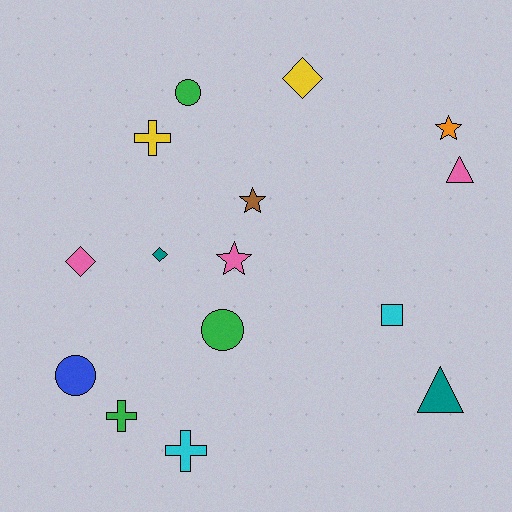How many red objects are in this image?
There are no red objects.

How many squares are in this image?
There is 1 square.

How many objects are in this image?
There are 15 objects.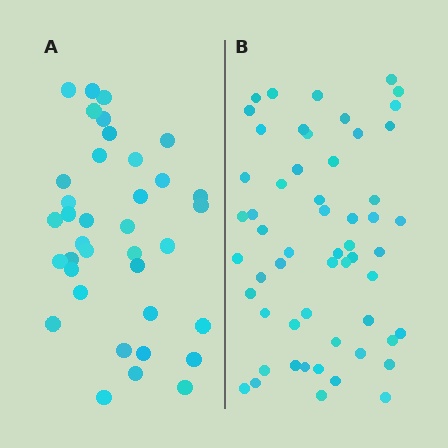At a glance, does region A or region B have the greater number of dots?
Region B (the right region) has more dots.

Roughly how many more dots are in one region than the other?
Region B has approximately 20 more dots than region A.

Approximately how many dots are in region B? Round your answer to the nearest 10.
About 60 dots. (The exact count is 56, which rounds to 60.)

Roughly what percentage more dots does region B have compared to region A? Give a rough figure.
About 50% more.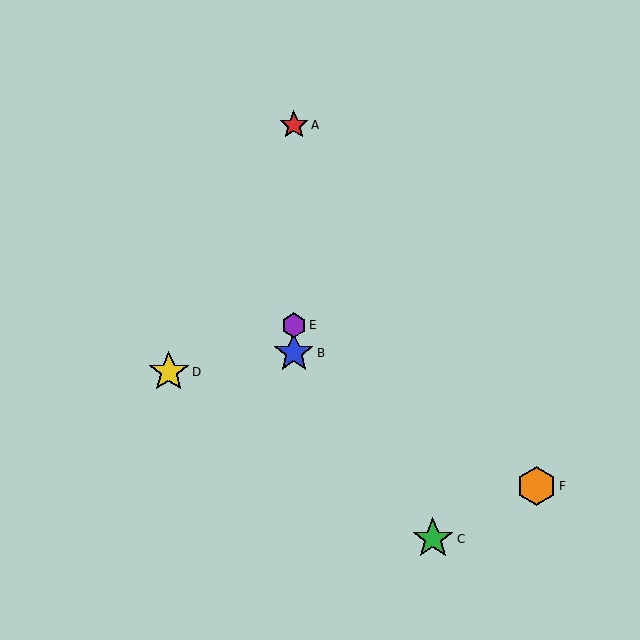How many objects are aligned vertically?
3 objects (A, B, E) are aligned vertically.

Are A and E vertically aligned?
Yes, both are at x≈294.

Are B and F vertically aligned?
No, B is at x≈294 and F is at x≈537.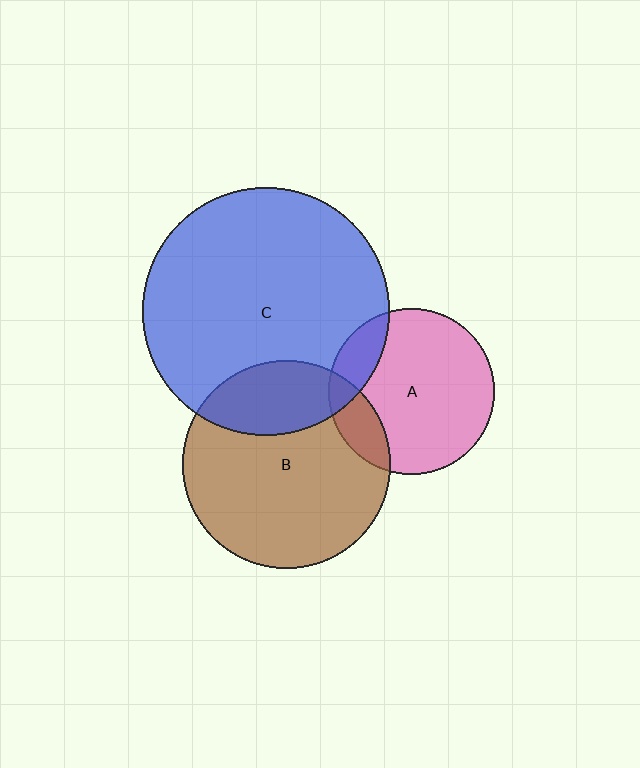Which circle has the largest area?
Circle C (blue).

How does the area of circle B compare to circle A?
Approximately 1.6 times.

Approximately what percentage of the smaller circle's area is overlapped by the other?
Approximately 25%.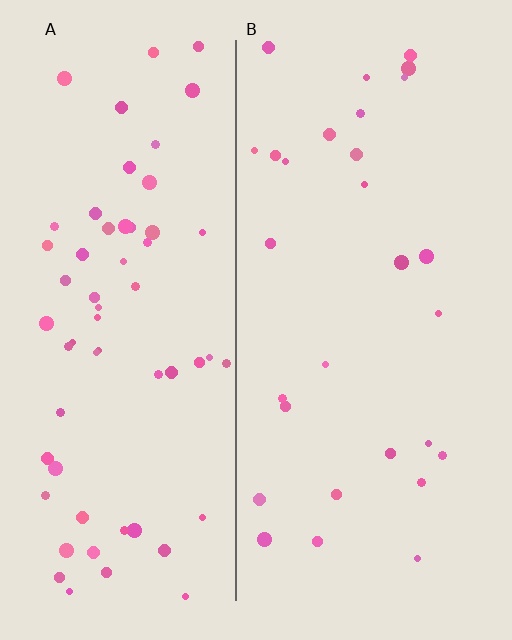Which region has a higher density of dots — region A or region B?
A (the left).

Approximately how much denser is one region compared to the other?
Approximately 2.1× — region A over region B.